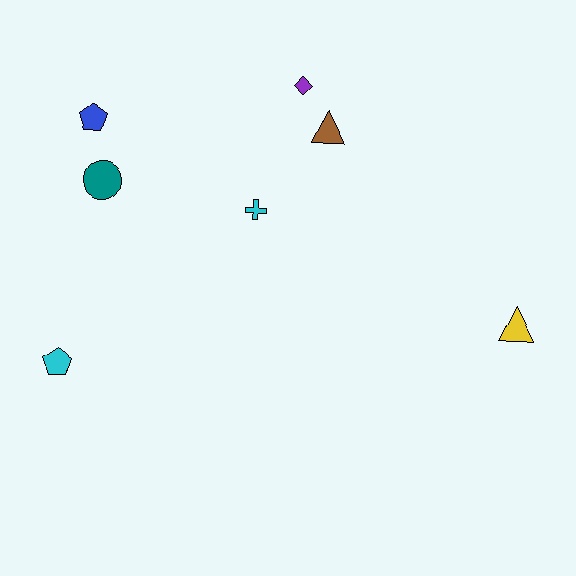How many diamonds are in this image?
There is 1 diamond.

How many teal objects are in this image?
There is 1 teal object.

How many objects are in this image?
There are 7 objects.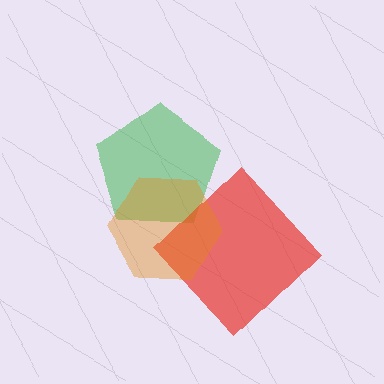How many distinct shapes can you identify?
There are 3 distinct shapes: a green pentagon, a red diamond, an orange hexagon.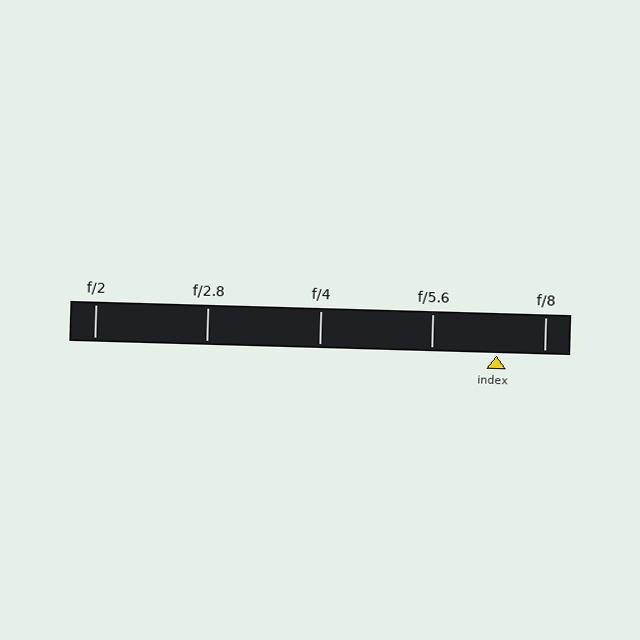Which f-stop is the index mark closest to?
The index mark is closest to f/8.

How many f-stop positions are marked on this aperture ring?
There are 5 f-stop positions marked.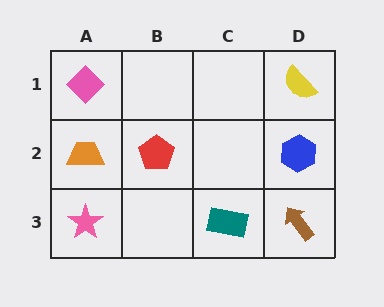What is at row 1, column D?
A yellow semicircle.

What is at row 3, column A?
A pink star.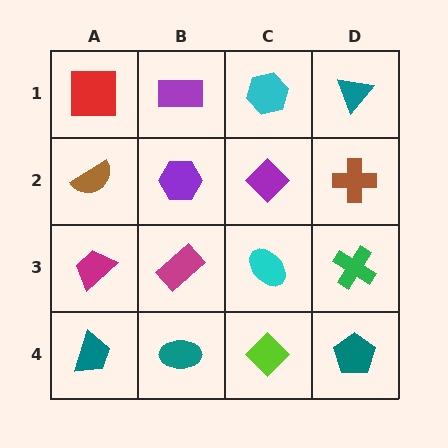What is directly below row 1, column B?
A purple hexagon.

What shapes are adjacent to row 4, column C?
A cyan ellipse (row 3, column C), a teal ellipse (row 4, column B), a teal pentagon (row 4, column D).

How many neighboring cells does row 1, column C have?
3.